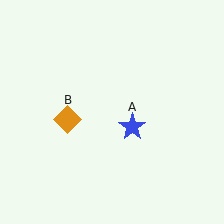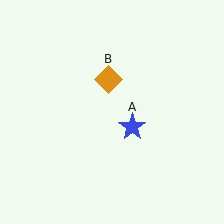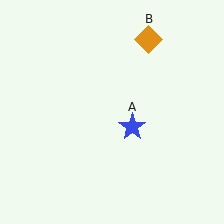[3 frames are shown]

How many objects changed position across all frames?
1 object changed position: orange diamond (object B).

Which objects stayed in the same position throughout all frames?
Blue star (object A) remained stationary.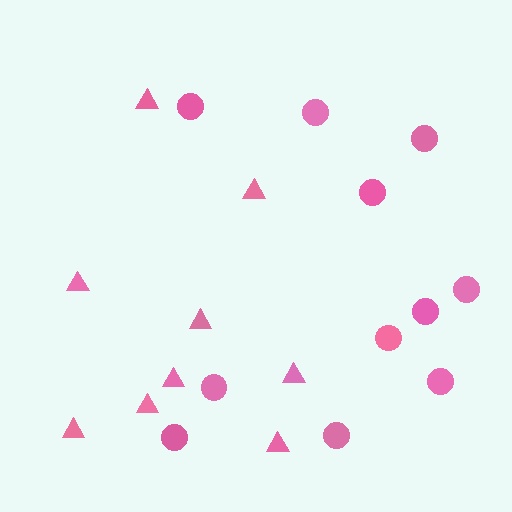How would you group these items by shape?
There are 2 groups: one group of circles (11) and one group of triangles (9).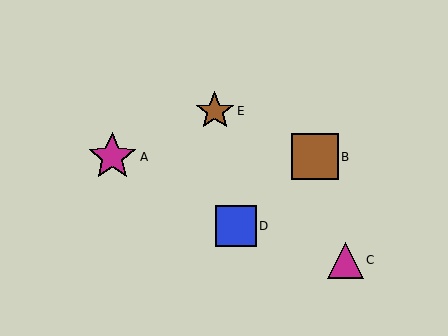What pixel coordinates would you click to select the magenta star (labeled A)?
Click at (112, 157) to select the magenta star A.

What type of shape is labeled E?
Shape E is a brown star.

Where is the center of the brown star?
The center of the brown star is at (215, 111).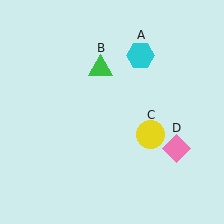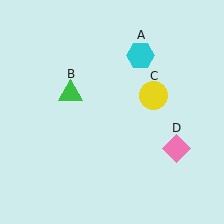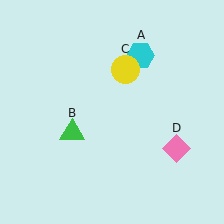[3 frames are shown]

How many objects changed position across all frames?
2 objects changed position: green triangle (object B), yellow circle (object C).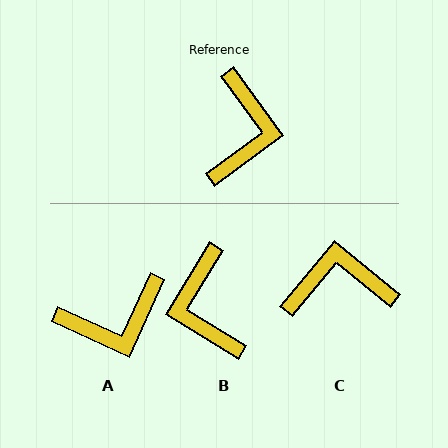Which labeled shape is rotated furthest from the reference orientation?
B, about 158 degrees away.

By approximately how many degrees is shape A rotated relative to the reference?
Approximately 61 degrees clockwise.